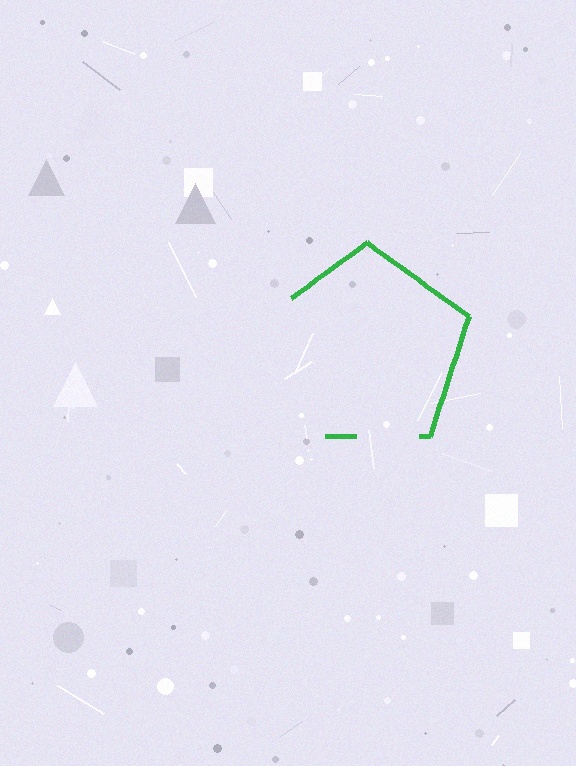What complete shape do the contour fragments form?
The contour fragments form a pentagon.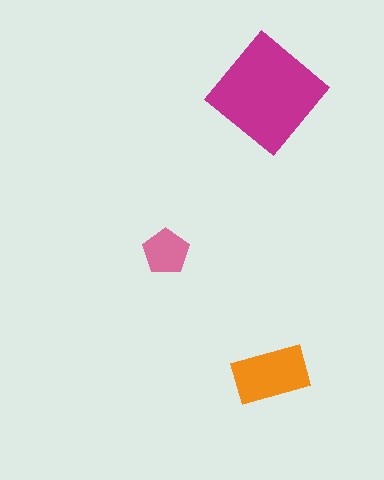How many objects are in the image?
There are 3 objects in the image.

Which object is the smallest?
The pink pentagon.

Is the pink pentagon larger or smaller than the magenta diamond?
Smaller.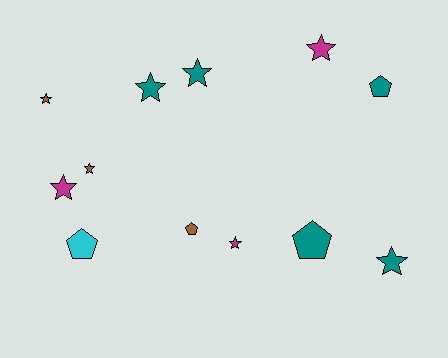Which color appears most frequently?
Teal, with 5 objects.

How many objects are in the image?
There are 12 objects.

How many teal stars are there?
There are 3 teal stars.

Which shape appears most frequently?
Star, with 8 objects.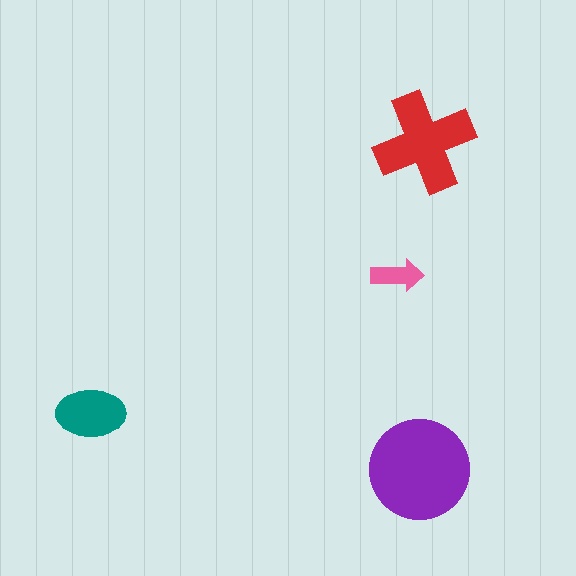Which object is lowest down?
The purple circle is bottommost.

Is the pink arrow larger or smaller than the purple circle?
Smaller.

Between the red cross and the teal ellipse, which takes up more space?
The red cross.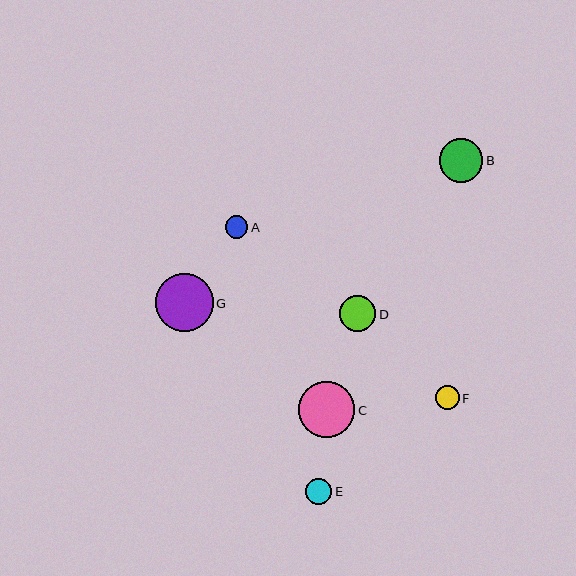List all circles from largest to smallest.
From largest to smallest: G, C, B, D, E, F, A.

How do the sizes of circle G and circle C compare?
Circle G and circle C are approximately the same size.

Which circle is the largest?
Circle G is the largest with a size of approximately 58 pixels.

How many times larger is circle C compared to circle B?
Circle C is approximately 1.3 times the size of circle B.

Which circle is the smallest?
Circle A is the smallest with a size of approximately 22 pixels.